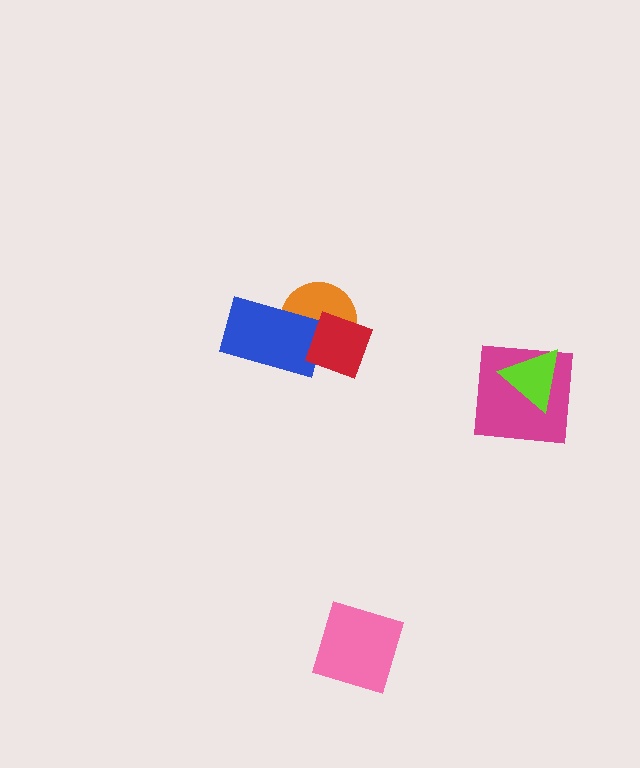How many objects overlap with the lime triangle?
1 object overlaps with the lime triangle.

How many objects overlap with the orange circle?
2 objects overlap with the orange circle.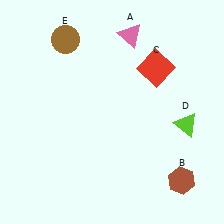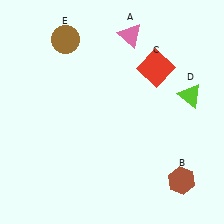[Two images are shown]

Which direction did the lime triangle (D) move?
The lime triangle (D) moved up.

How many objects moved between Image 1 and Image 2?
1 object moved between the two images.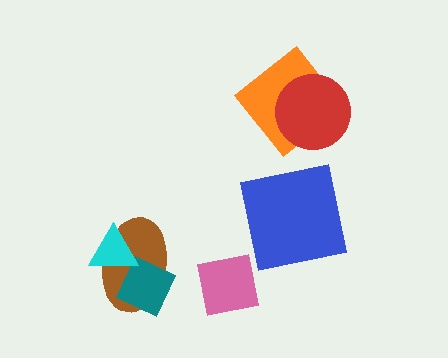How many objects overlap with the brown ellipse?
2 objects overlap with the brown ellipse.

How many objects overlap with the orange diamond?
1 object overlaps with the orange diamond.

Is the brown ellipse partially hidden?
Yes, it is partially covered by another shape.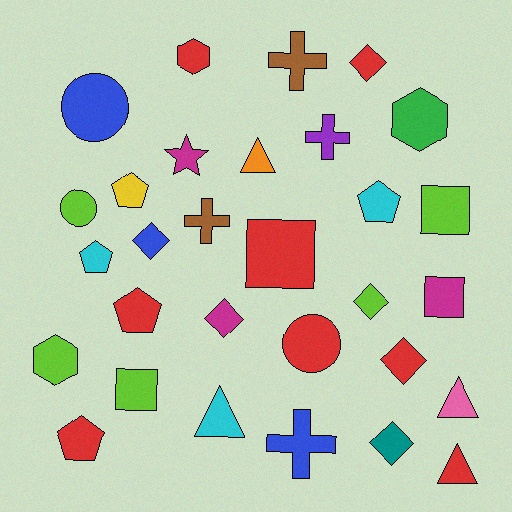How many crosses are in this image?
There are 4 crosses.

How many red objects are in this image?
There are 8 red objects.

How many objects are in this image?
There are 30 objects.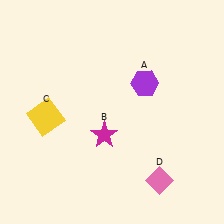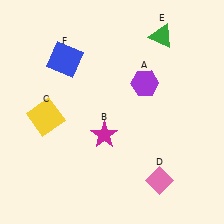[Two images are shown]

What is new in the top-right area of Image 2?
A green triangle (E) was added in the top-right area of Image 2.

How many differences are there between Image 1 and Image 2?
There are 2 differences between the two images.